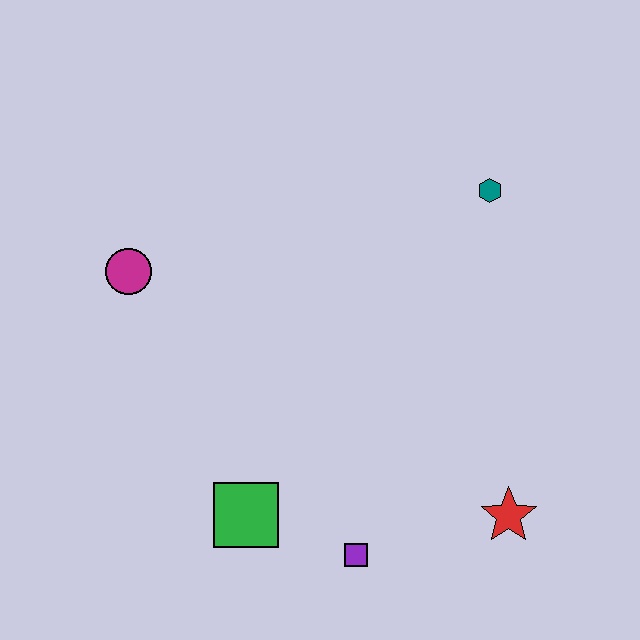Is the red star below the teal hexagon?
Yes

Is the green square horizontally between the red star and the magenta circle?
Yes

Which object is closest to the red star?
The purple square is closest to the red star.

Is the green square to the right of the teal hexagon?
No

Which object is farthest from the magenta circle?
The red star is farthest from the magenta circle.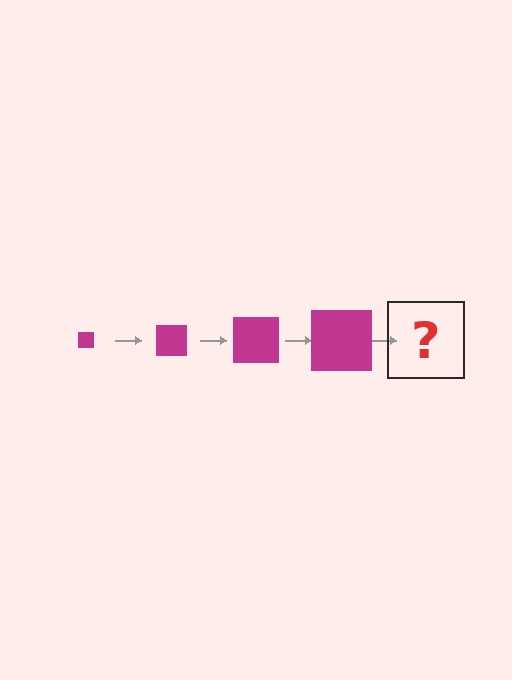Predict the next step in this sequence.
The next step is a magenta square, larger than the previous one.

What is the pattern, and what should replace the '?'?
The pattern is that the square gets progressively larger each step. The '?' should be a magenta square, larger than the previous one.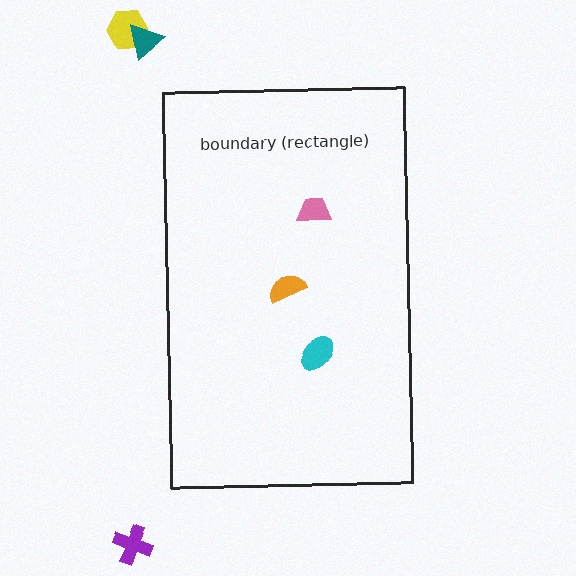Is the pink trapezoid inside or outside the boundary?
Inside.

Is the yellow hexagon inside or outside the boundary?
Outside.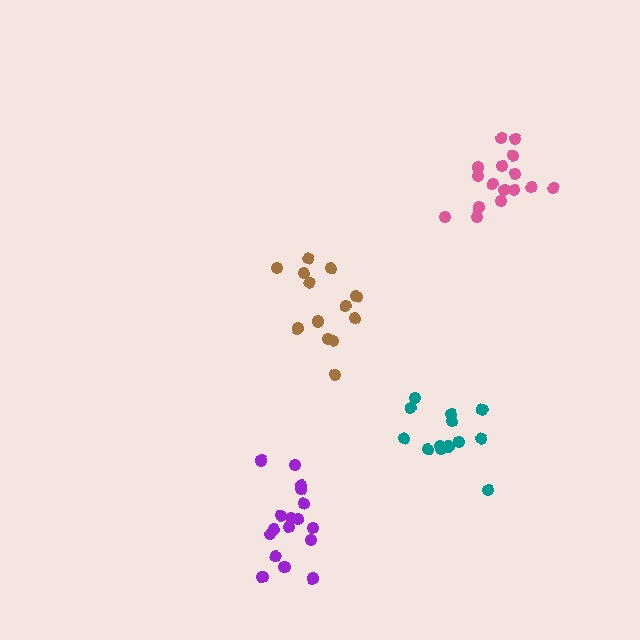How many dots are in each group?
Group 1: 13 dots, Group 2: 16 dots, Group 3: 17 dots, Group 4: 13 dots (59 total).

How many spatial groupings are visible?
There are 4 spatial groupings.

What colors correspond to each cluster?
The clusters are colored: brown, pink, purple, teal.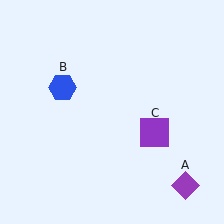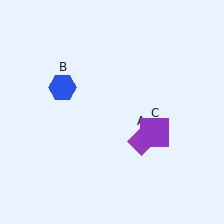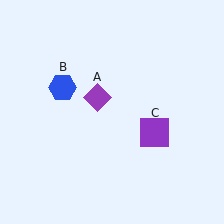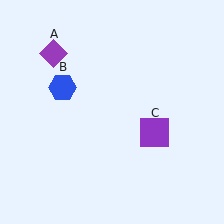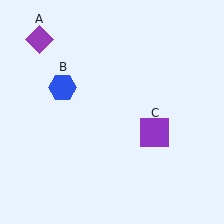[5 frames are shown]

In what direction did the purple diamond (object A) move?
The purple diamond (object A) moved up and to the left.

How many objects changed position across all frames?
1 object changed position: purple diamond (object A).